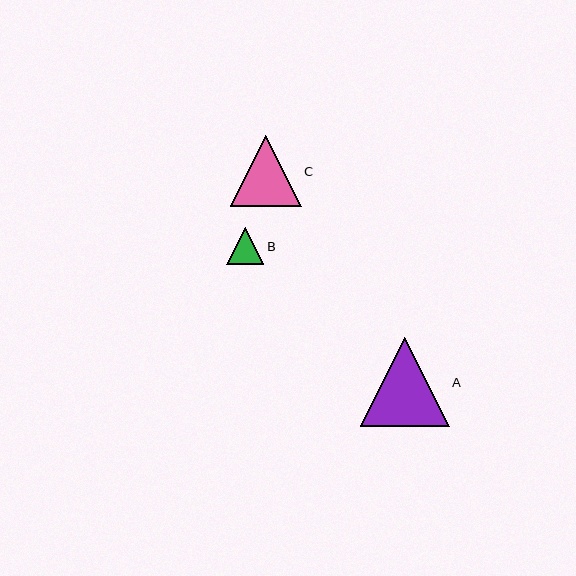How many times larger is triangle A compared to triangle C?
Triangle A is approximately 1.3 times the size of triangle C.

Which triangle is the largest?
Triangle A is the largest with a size of approximately 89 pixels.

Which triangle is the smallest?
Triangle B is the smallest with a size of approximately 37 pixels.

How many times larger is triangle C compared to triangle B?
Triangle C is approximately 1.9 times the size of triangle B.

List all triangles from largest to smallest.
From largest to smallest: A, C, B.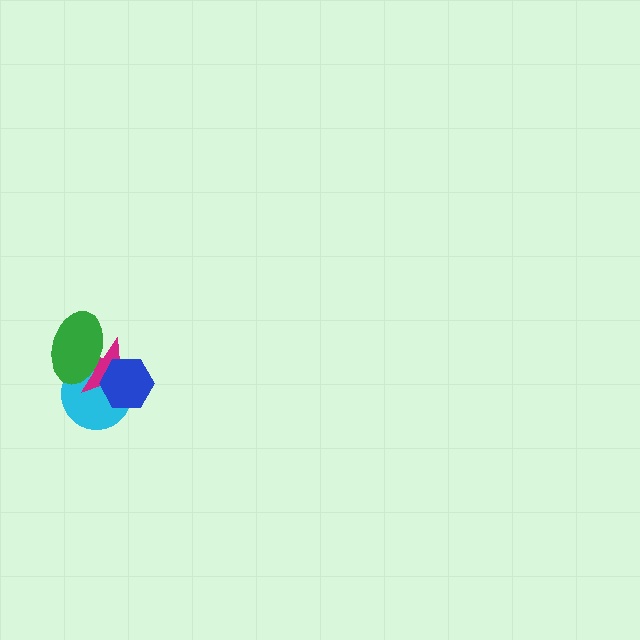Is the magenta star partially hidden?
Yes, it is partially covered by another shape.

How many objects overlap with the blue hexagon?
2 objects overlap with the blue hexagon.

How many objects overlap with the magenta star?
3 objects overlap with the magenta star.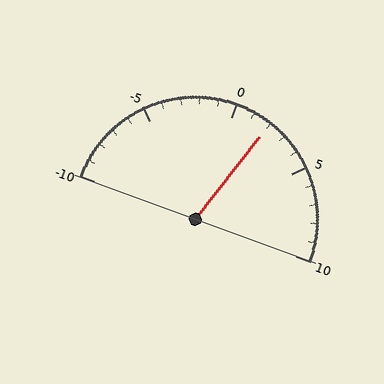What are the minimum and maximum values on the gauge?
The gauge ranges from -10 to 10.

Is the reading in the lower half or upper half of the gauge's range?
The reading is in the upper half of the range (-10 to 10).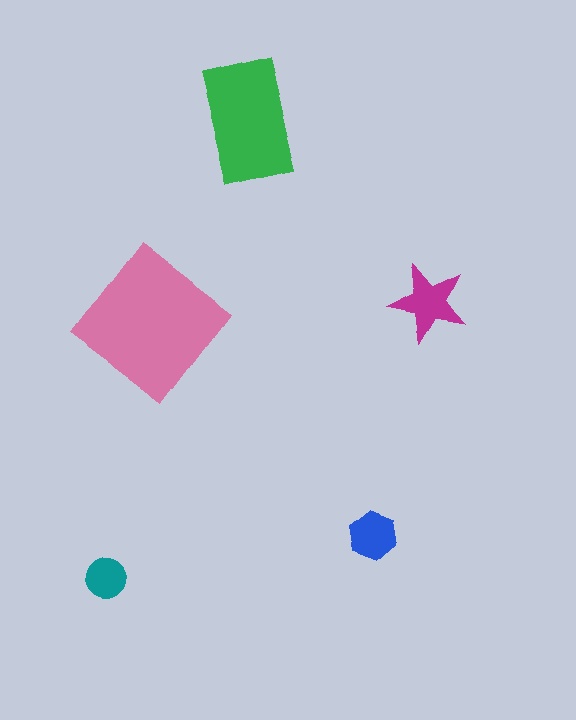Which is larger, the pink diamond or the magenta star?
The pink diamond.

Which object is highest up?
The green rectangle is topmost.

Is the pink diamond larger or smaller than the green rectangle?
Larger.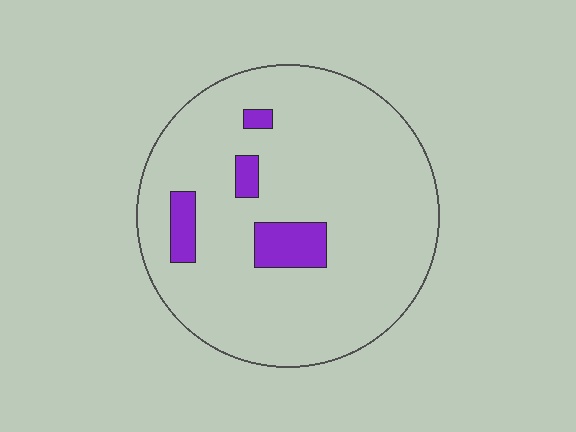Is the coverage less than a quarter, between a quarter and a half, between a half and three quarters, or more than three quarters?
Less than a quarter.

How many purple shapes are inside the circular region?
4.